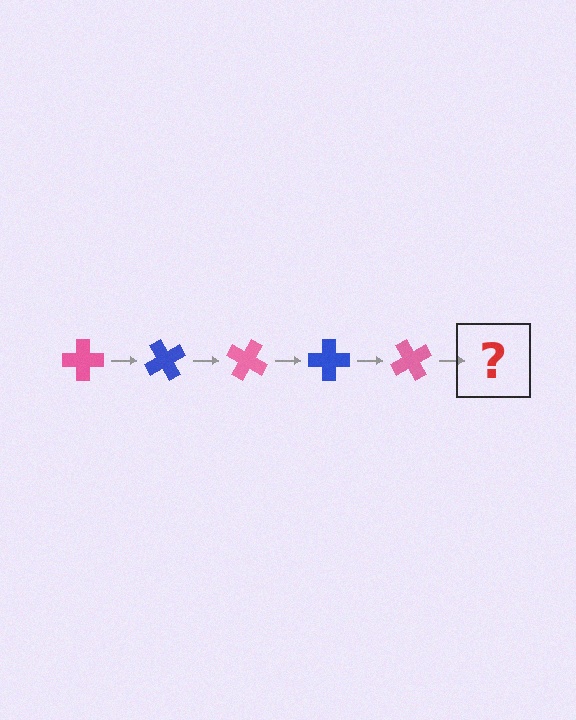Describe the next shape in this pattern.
It should be a blue cross, rotated 300 degrees from the start.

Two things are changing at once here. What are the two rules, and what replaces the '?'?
The two rules are that it rotates 60 degrees each step and the color cycles through pink and blue. The '?' should be a blue cross, rotated 300 degrees from the start.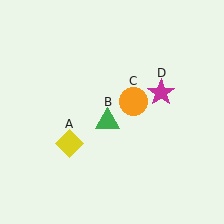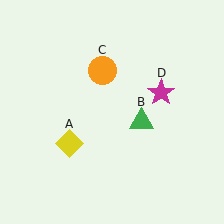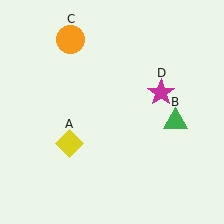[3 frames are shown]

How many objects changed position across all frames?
2 objects changed position: green triangle (object B), orange circle (object C).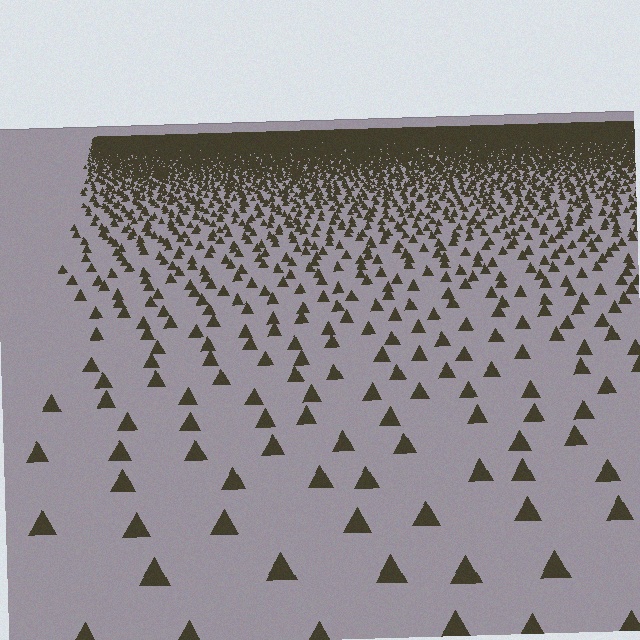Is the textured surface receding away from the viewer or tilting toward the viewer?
The surface is receding away from the viewer. Texture elements get smaller and denser toward the top.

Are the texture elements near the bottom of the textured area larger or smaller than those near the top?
Larger. Near the bottom, elements are closer to the viewer and appear at a bigger on-screen size.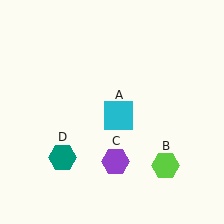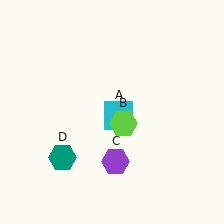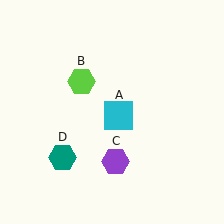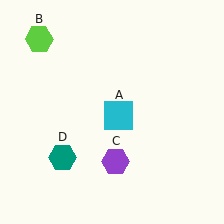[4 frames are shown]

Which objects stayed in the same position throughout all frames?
Cyan square (object A) and purple hexagon (object C) and teal hexagon (object D) remained stationary.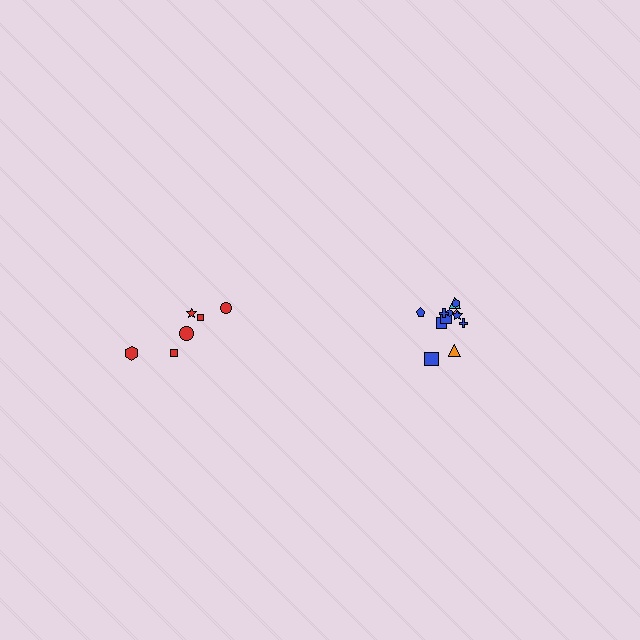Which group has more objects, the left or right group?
The right group.